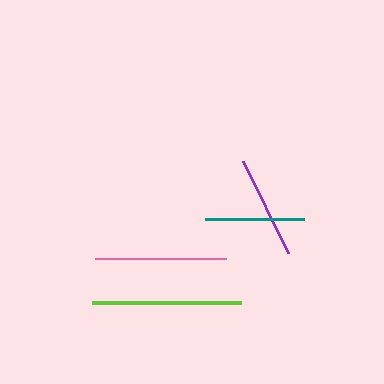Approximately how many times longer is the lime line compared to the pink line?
The lime line is approximately 1.1 times the length of the pink line.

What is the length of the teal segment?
The teal segment is approximately 99 pixels long.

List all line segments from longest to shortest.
From longest to shortest: lime, pink, purple, teal.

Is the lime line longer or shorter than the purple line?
The lime line is longer than the purple line.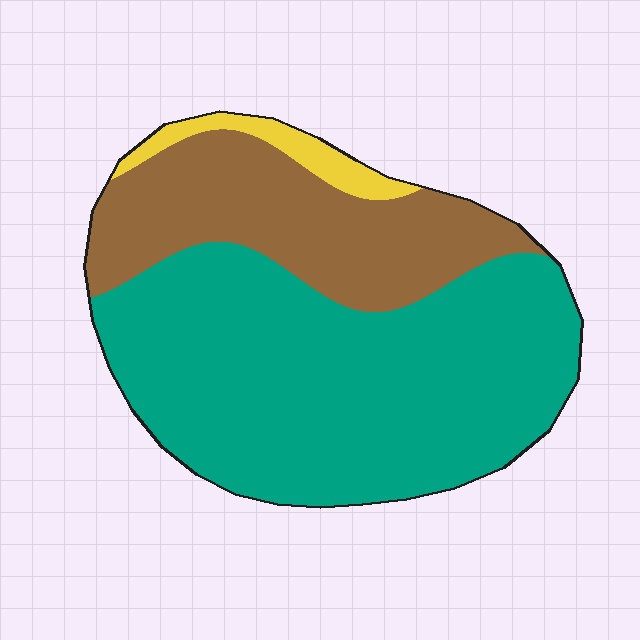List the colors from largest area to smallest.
From largest to smallest: teal, brown, yellow.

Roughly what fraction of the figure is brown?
Brown covers roughly 30% of the figure.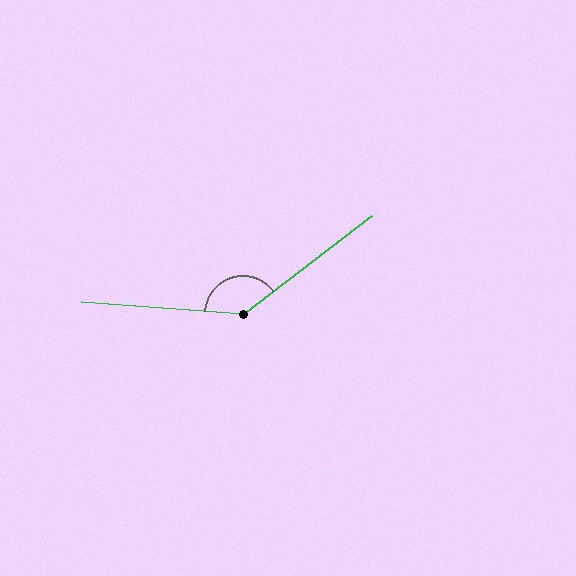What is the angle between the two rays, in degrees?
Approximately 138 degrees.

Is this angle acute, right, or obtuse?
It is obtuse.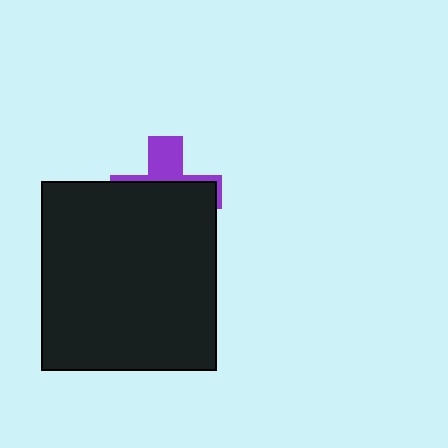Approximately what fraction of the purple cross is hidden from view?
Roughly 66% of the purple cross is hidden behind the black rectangle.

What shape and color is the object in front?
The object in front is a black rectangle.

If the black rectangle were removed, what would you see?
You would see the complete purple cross.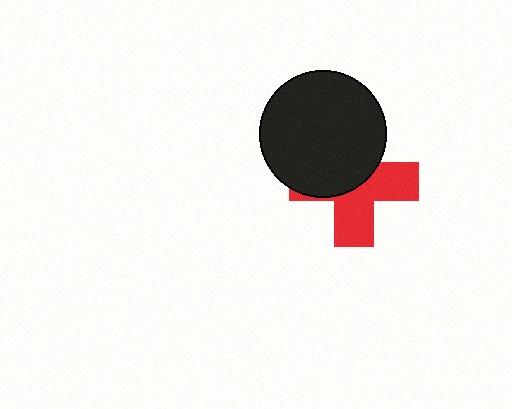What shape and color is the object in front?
The object in front is a black circle.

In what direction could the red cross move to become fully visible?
The red cross could move down. That would shift it out from behind the black circle entirely.